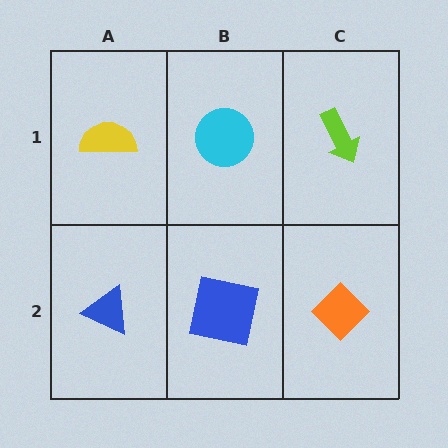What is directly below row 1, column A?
A blue triangle.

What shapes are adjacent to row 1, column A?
A blue triangle (row 2, column A), a cyan circle (row 1, column B).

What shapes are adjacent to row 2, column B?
A cyan circle (row 1, column B), a blue triangle (row 2, column A), an orange diamond (row 2, column C).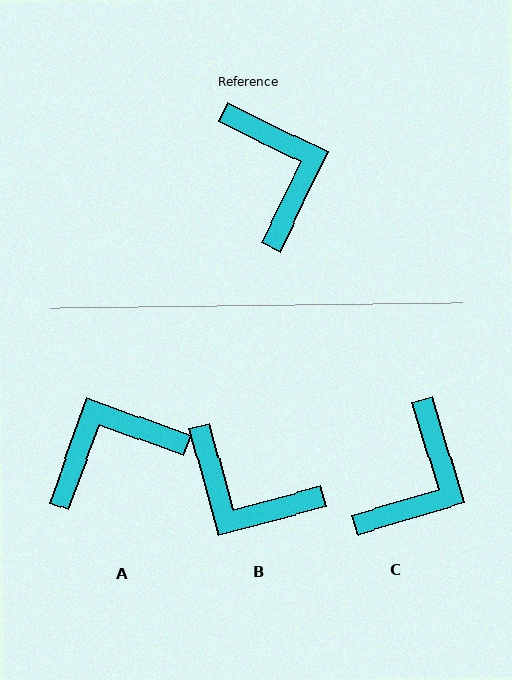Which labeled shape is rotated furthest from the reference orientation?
B, about 139 degrees away.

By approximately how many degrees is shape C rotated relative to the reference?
Approximately 47 degrees clockwise.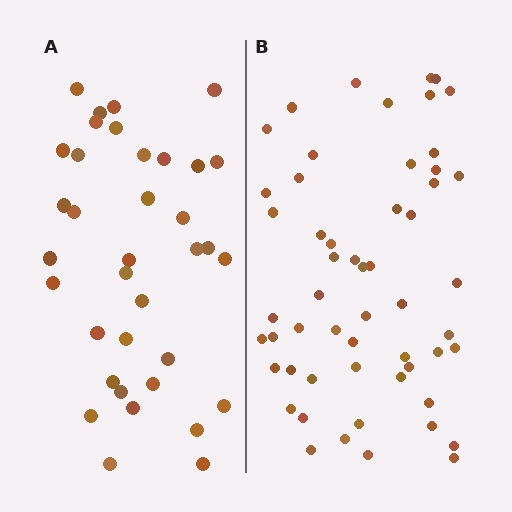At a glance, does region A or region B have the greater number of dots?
Region B (the right region) has more dots.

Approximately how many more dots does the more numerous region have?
Region B has approximately 20 more dots than region A.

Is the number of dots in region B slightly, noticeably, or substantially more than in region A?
Region B has substantially more. The ratio is roughly 1.5 to 1.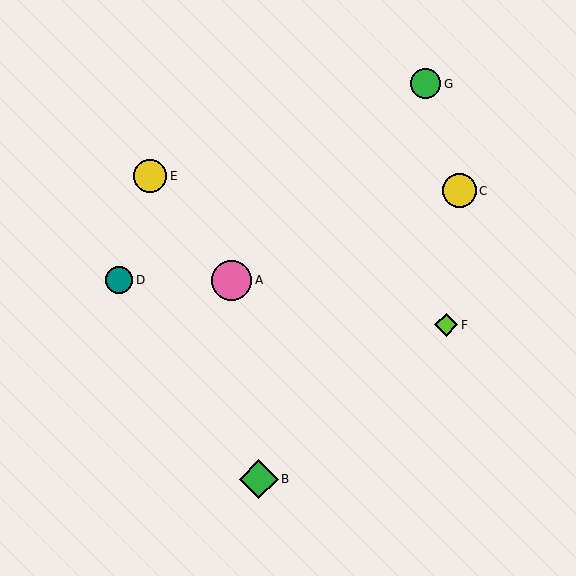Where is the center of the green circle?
The center of the green circle is at (426, 84).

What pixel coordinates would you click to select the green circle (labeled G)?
Click at (426, 84) to select the green circle G.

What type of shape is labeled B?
Shape B is a green diamond.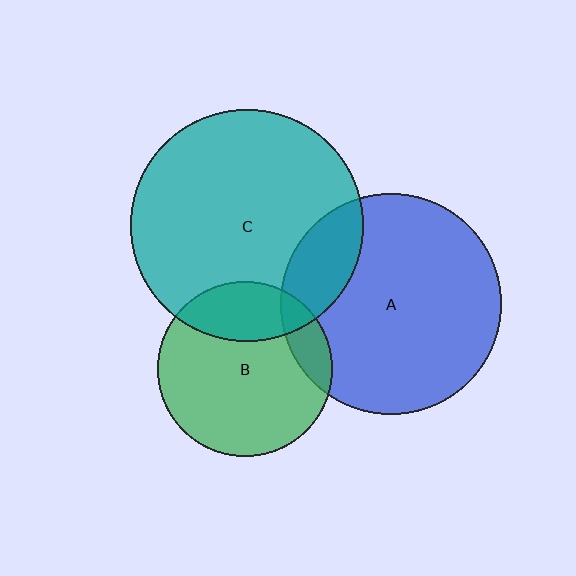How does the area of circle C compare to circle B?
Approximately 1.8 times.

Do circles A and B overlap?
Yes.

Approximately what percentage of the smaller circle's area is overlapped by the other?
Approximately 10%.